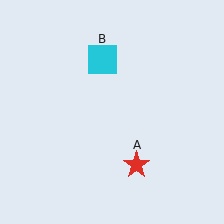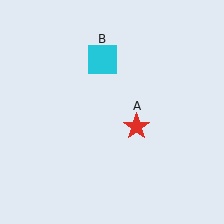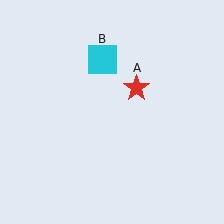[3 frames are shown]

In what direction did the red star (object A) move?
The red star (object A) moved up.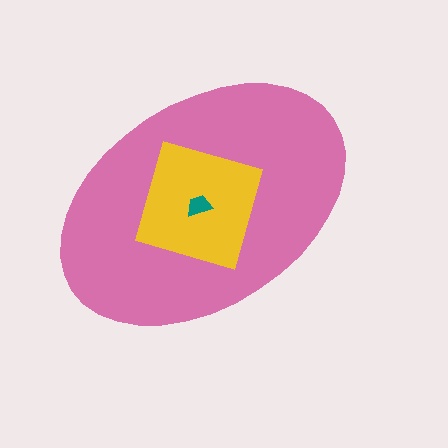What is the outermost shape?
The pink ellipse.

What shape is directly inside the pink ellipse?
The yellow square.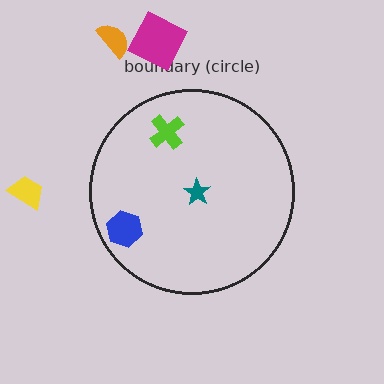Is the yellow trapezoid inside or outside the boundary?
Outside.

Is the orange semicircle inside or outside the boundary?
Outside.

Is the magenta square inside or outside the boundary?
Outside.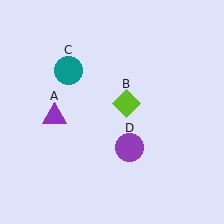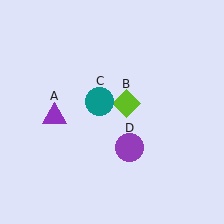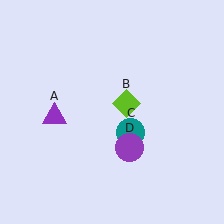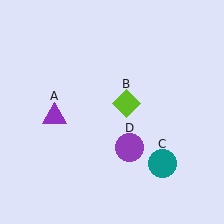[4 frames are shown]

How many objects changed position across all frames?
1 object changed position: teal circle (object C).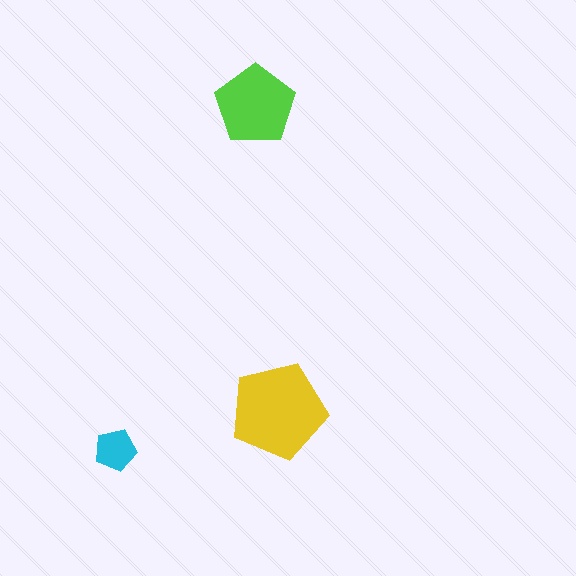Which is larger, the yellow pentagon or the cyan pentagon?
The yellow one.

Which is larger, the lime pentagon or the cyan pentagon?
The lime one.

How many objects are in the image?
There are 3 objects in the image.